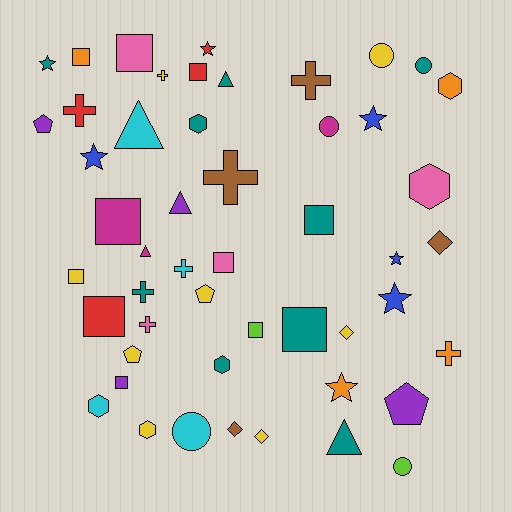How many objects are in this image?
There are 50 objects.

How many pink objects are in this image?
There are 4 pink objects.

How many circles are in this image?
There are 5 circles.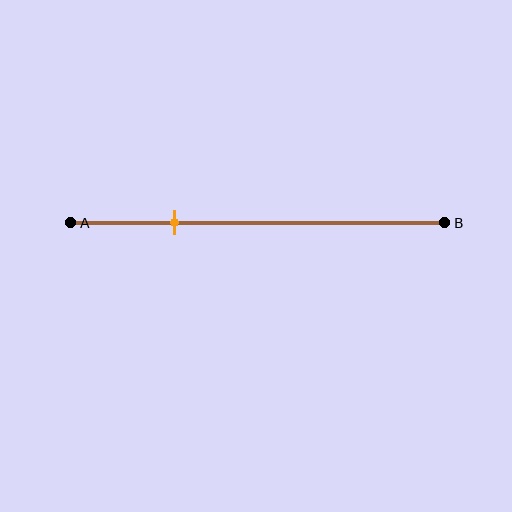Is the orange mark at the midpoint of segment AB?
No, the mark is at about 30% from A, not at the 50% midpoint.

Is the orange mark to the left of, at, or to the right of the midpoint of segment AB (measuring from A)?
The orange mark is to the left of the midpoint of segment AB.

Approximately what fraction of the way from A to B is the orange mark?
The orange mark is approximately 30% of the way from A to B.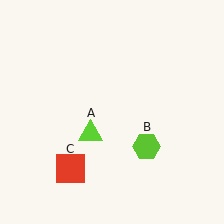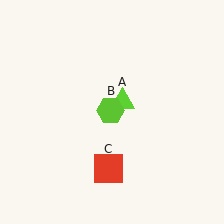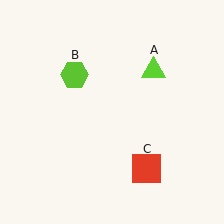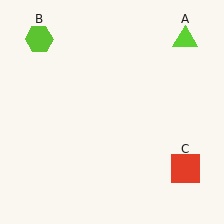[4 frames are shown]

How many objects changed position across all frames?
3 objects changed position: lime triangle (object A), lime hexagon (object B), red square (object C).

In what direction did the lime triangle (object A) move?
The lime triangle (object A) moved up and to the right.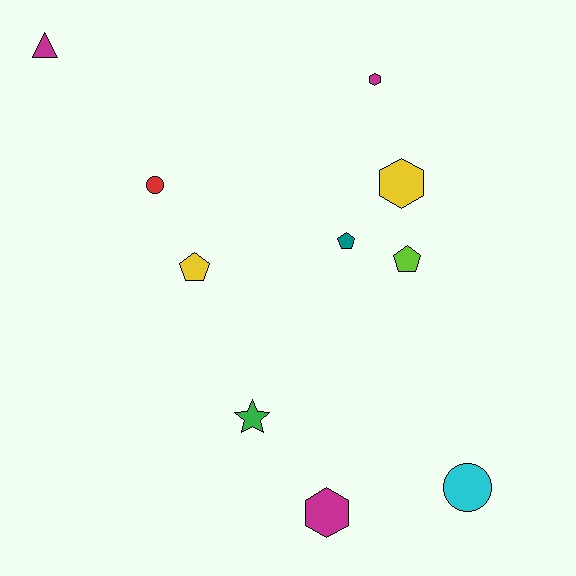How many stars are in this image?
There is 1 star.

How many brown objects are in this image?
There are no brown objects.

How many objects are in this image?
There are 10 objects.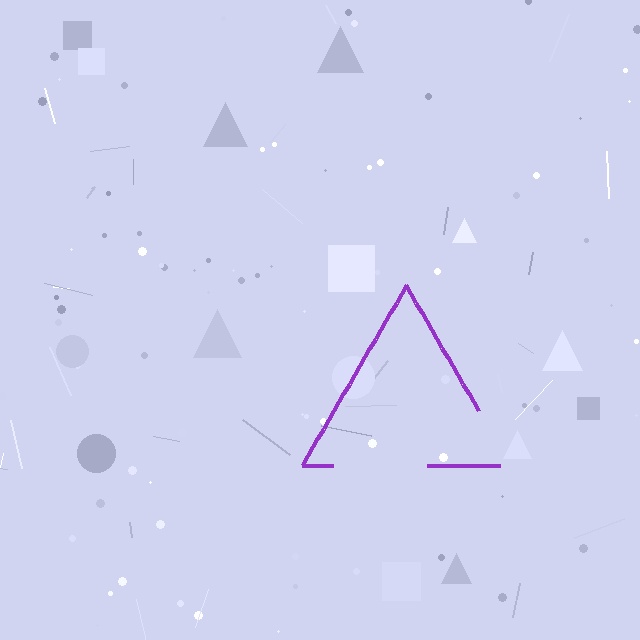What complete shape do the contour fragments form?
The contour fragments form a triangle.